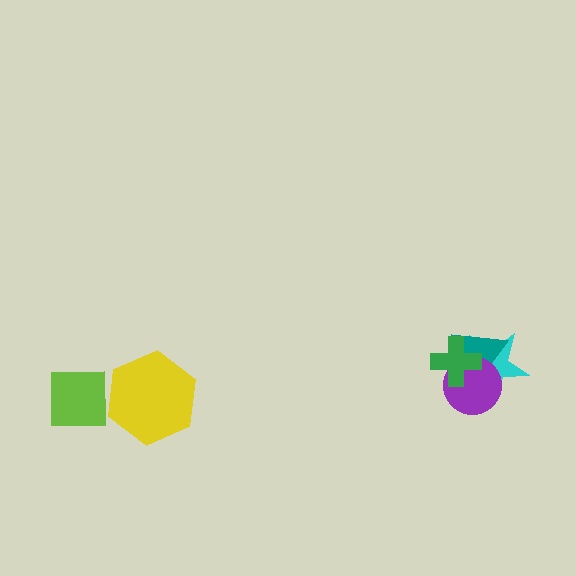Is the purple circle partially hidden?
Yes, it is partially covered by another shape.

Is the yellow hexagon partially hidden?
No, no other shape covers it.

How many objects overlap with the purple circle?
3 objects overlap with the purple circle.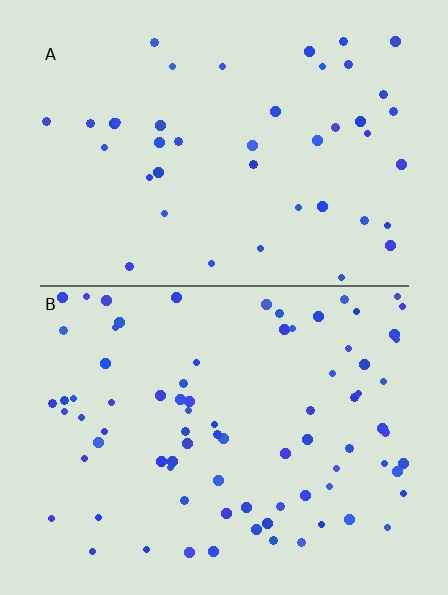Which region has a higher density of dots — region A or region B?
B (the bottom).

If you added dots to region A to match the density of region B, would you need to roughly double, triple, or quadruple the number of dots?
Approximately double.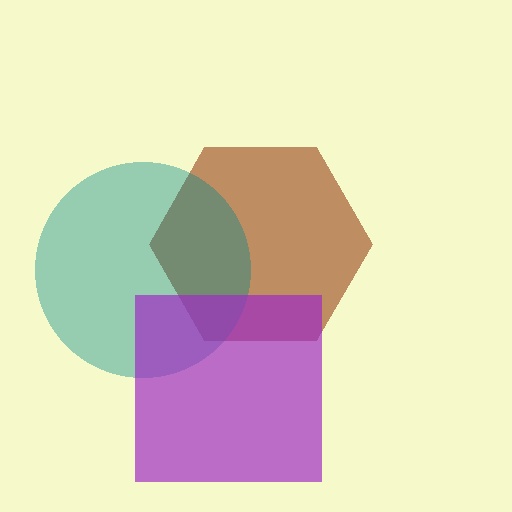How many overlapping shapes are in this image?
There are 3 overlapping shapes in the image.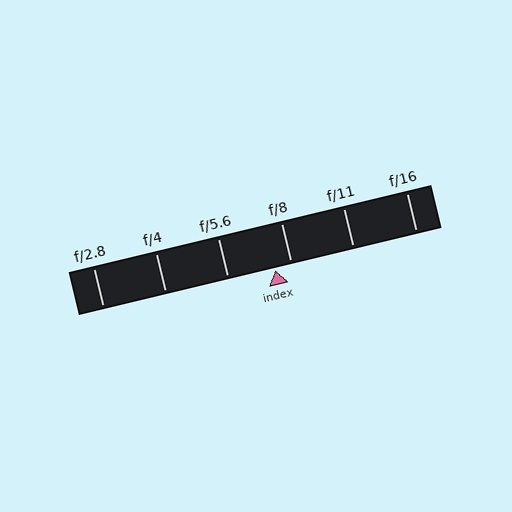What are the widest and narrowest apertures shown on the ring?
The widest aperture shown is f/2.8 and the narrowest is f/16.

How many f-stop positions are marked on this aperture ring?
There are 6 f-stop positions marked.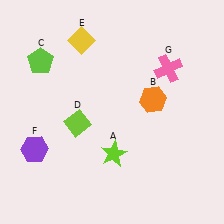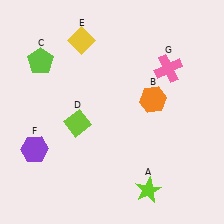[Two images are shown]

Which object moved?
The lime star (A) moved down.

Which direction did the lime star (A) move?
The lime star (A) moved down.